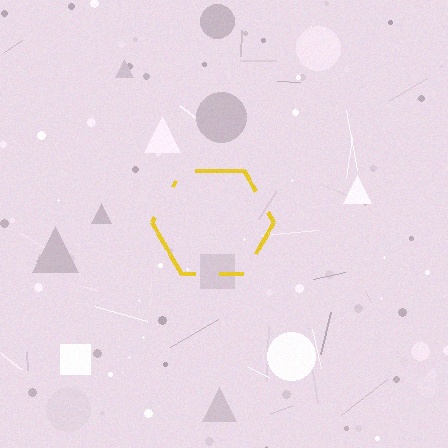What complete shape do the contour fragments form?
The contour fragments form a hexagon.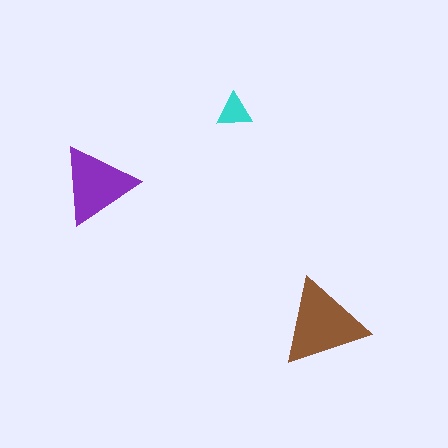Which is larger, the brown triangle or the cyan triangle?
The brown one.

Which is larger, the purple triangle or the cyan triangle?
The purple one.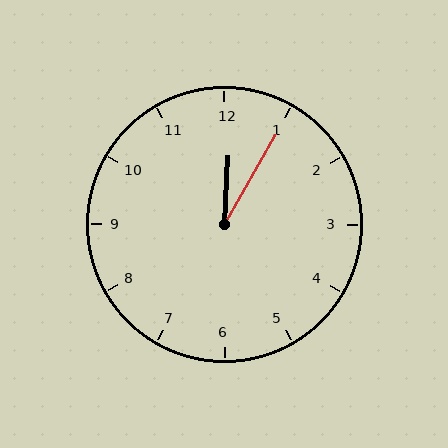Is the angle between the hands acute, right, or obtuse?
It is acute.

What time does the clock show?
12:05.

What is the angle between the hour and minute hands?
Approximately 28 degrees.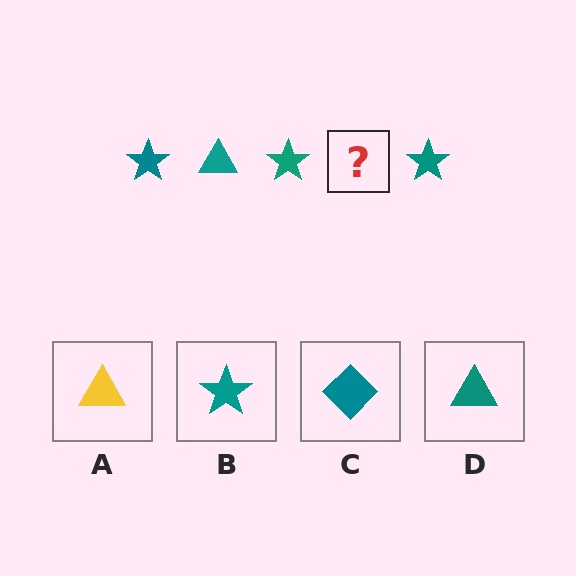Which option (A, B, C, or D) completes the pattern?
D.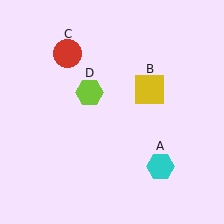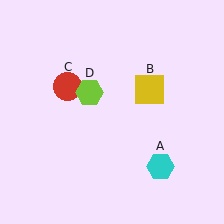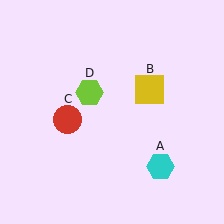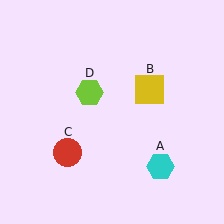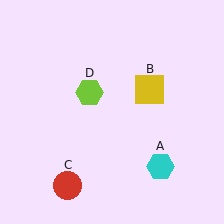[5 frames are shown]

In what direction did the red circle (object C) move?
The red circle (object C) moved down.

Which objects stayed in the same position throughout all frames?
Cyan hexagon (object A) and yellow square (object B) and lime hexagon (object D) remained stationary.